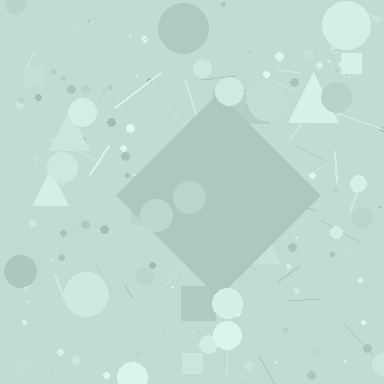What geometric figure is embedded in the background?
A diamond is embedded in the background.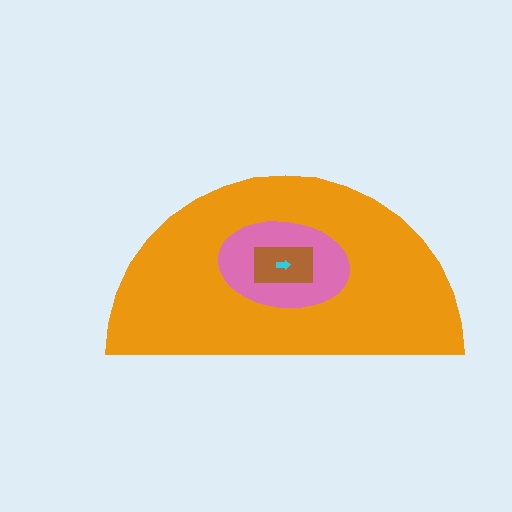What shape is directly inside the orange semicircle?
The pink ellipse.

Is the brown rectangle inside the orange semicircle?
Yes.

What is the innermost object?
The cyan arrow.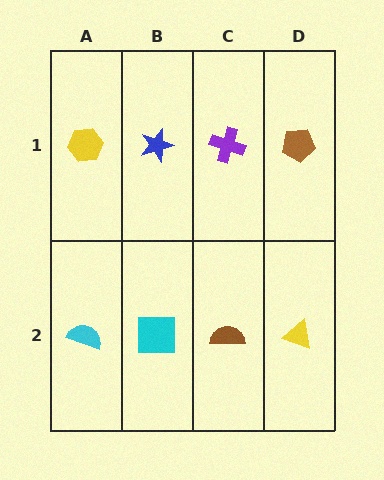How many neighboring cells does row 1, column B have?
3.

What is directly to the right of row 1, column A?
A blue star.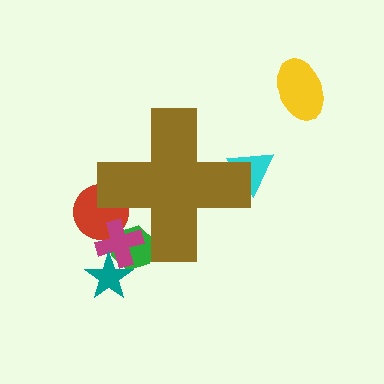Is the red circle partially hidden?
Yes, the red circle is partially hidden behind the brown cross.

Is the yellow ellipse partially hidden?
No, the yellow ellipse is fully visible.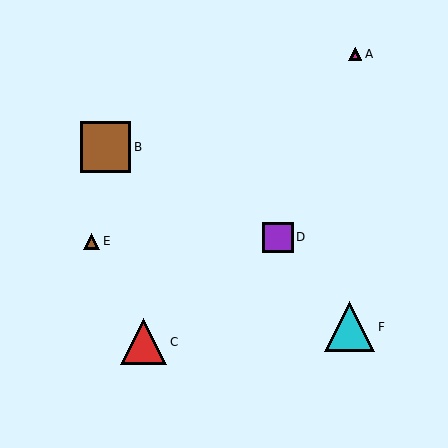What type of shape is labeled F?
Shape F is a cyan triangle.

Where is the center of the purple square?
The center of the purple square is at (278, 237).